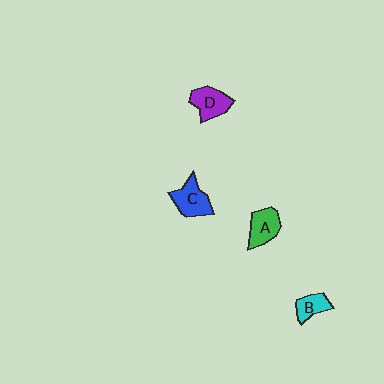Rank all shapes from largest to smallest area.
From largest to smallest: C (blue), D (purple), A (green), B (cyan).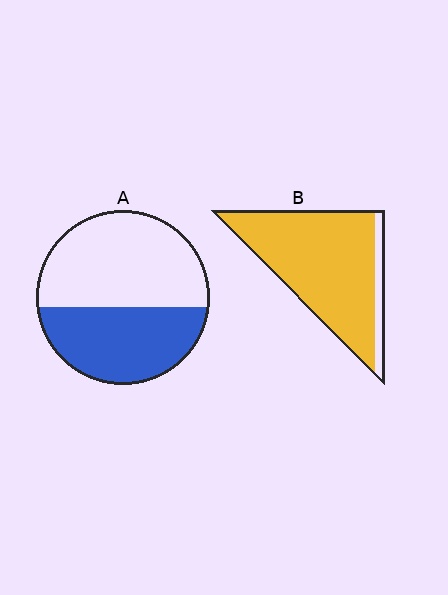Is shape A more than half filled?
No.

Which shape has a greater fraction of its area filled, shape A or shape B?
Shape B.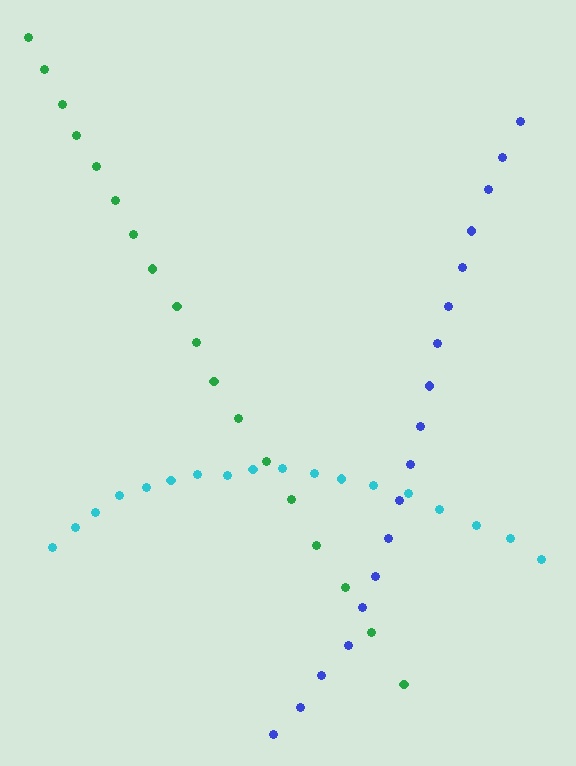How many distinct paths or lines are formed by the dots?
There are 3 distinct paths.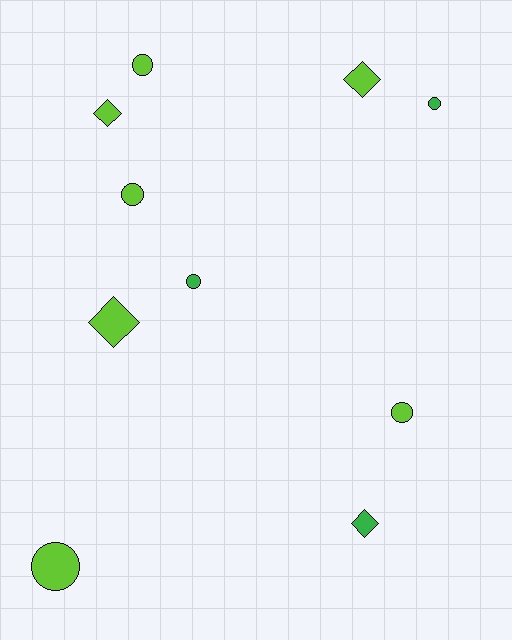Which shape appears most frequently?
Circle, with 6 objects.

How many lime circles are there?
There are 4 lime circles.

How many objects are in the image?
There are 10 objects.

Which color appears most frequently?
Lime, with 7 objects.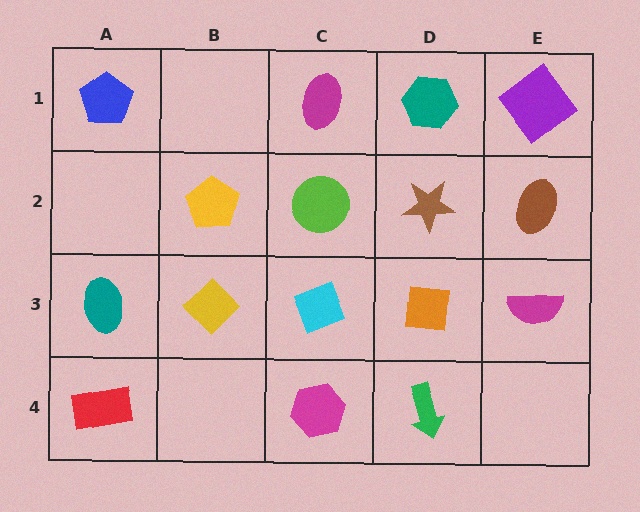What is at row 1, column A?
A blue pentagon.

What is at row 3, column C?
A cyan diamond.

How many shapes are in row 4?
3 shapes.